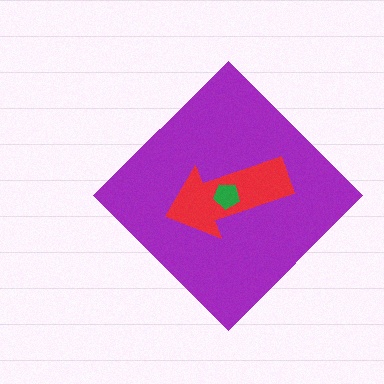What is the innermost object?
The green pentagon.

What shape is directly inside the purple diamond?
The red arrow.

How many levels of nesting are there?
3.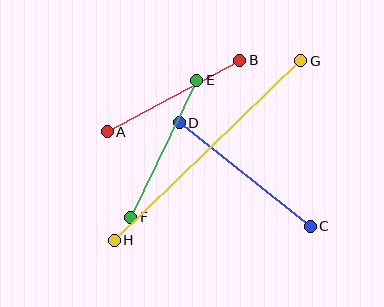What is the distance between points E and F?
The distance is approximately 152 pixels.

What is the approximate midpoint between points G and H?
The midpoint is at approximately (208, 150) pixels.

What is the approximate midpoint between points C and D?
The midpoint is at approximately (245, 175) pixels.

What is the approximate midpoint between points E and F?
The midpoint is at approximately (164, 149) pixels.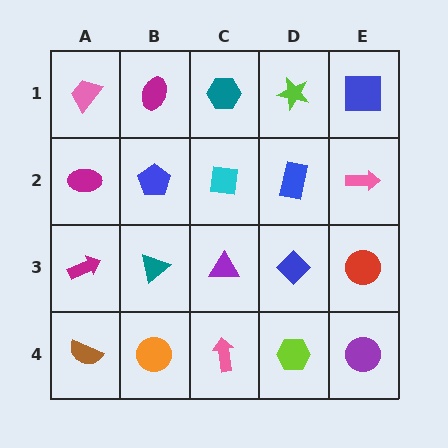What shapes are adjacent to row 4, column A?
A magenta arrow (row 3, column A), an orange circle (row 4, column B).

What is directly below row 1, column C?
A cyan square.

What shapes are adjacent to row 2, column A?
A pink trapezoid (row 1, column A), a magenta arrow (row 3, column A), a blue pentagon (row 2, column B).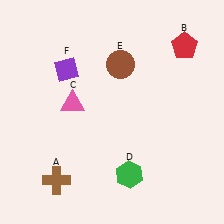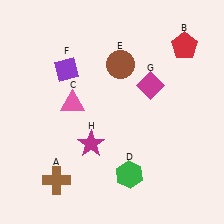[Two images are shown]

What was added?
A magenta diamond (G), a magenta star (H) were added in Image 2.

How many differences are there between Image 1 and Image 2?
There are 2 differences between the two images.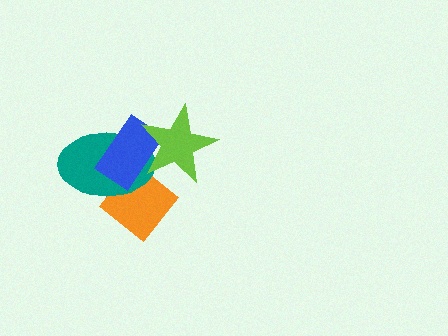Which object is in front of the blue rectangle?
The lime star is in front of the blue rectangle.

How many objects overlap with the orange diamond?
2 objects overlap with the orange diamond.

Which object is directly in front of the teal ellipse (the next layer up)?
The blue rectangle is directly in front of the teal ellipse.